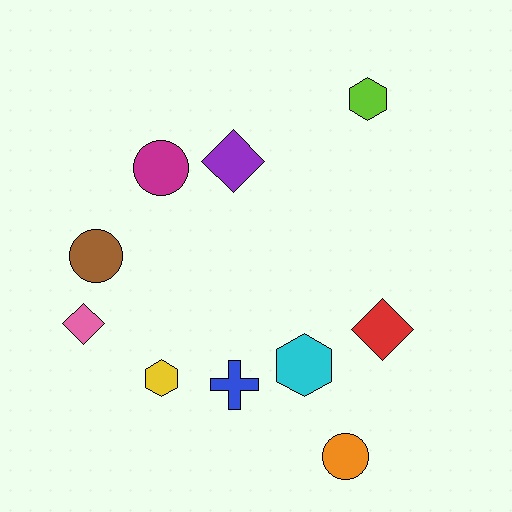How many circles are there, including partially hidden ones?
There are 3 circles.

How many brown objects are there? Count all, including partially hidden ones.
There is 1 brown object.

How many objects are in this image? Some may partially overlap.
There are 10 objects.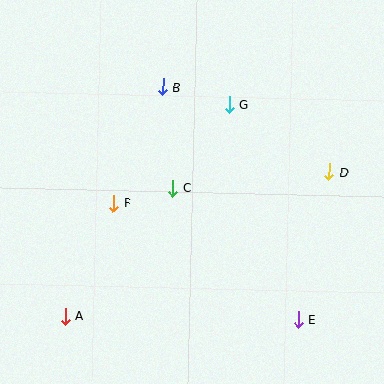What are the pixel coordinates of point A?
Point A is at (65, 316).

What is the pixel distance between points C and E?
The distance between C and E is 182 pixels.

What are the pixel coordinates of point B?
Point B is at (163, 87).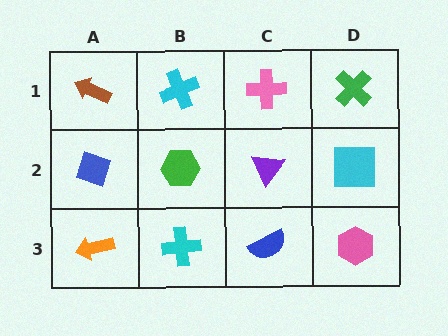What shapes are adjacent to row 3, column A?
A blue diamond (row 2, column A), a cyan cross (row 3, column B).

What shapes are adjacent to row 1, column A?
A blue diamond (row 2, column A), a cyan cross (row 1, column B).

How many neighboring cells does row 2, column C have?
4.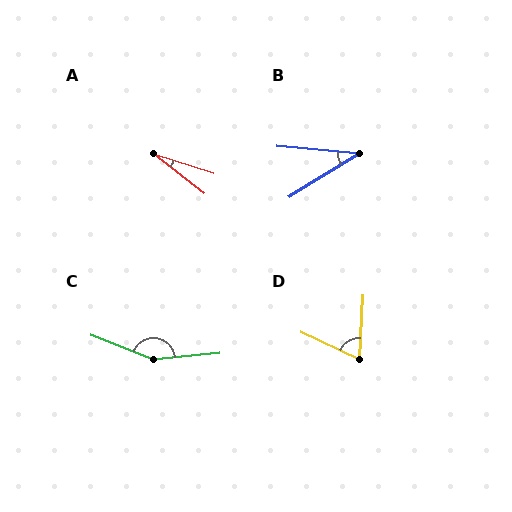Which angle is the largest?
C, at approximately 153 degrees.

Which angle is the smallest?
A, at approximately 20 degrees.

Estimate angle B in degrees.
Approximately 37 degrees.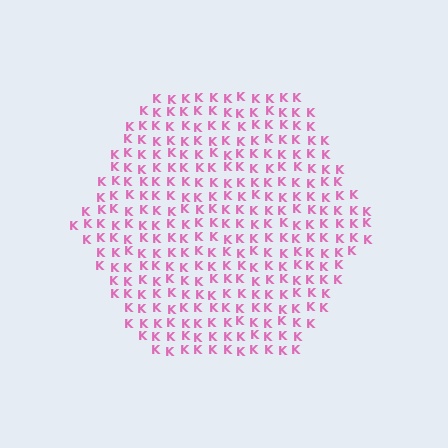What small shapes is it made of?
It is made of small letter K's.